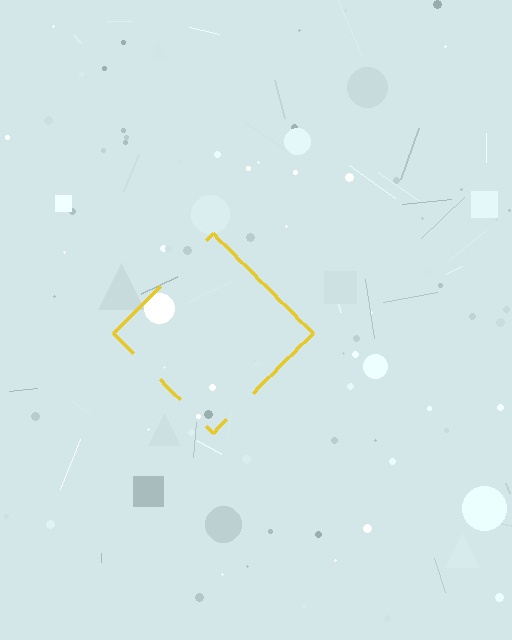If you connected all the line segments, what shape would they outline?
They would outline a diamond.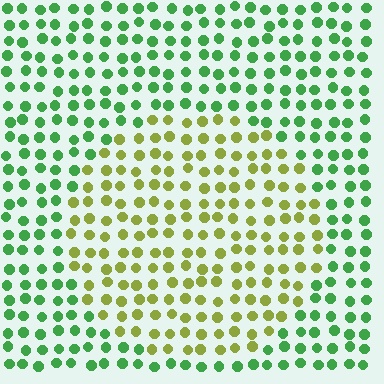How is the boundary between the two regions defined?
The boundary is defined purely by a slight shift in hue (about 52 degrees). Spacing, size, and orientation are identical on both sides.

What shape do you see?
I see a circle.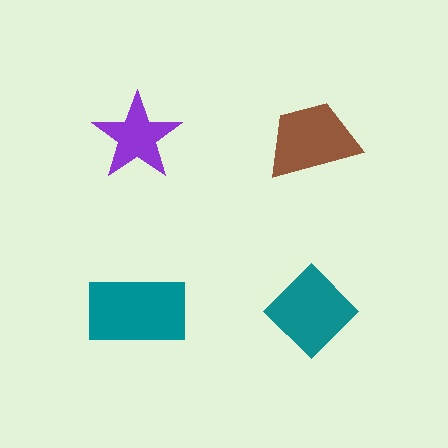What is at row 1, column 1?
A purple star.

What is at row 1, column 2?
A brown trapezoid.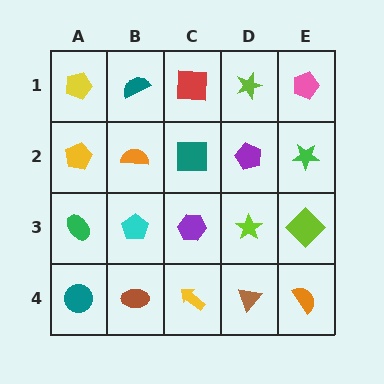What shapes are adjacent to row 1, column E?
A green star (row 2, column E), a lime star (row 1, column D).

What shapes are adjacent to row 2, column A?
A yellow pentagon (row 1, column A), a green ellipse (row 3, column A), an orange semicircle (row 2, column B).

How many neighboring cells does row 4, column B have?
3.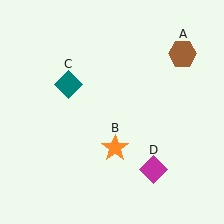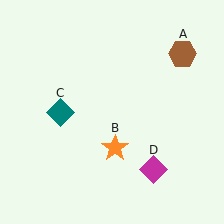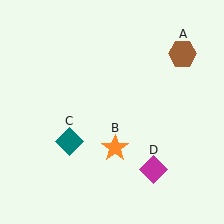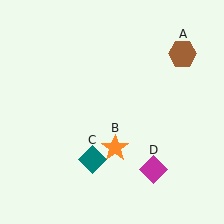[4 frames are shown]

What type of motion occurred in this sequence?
The teal diamond (object C) rotated counterclockwise around the center of the scene.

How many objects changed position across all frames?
1 object changed position: teal diamond (object C).